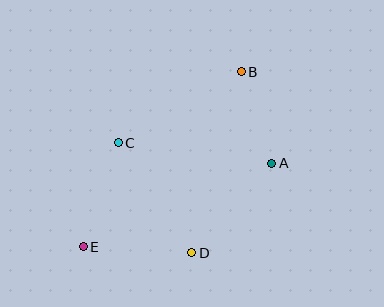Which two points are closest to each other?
Points A and B are closest to each other.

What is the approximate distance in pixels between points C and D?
The distance between C and D is approximately 132 pixels.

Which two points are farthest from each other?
Points B and E are farthest from each other.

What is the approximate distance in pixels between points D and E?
The distance between D and E is approximately 109 pixels.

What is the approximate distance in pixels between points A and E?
The distance between A and E is approximately 206 pixels.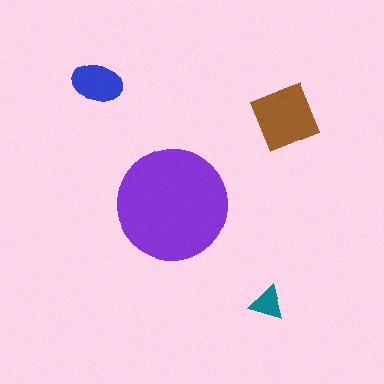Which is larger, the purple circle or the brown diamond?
The purple circle.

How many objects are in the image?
There are 4 objects in the image.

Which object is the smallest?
The teal triangle.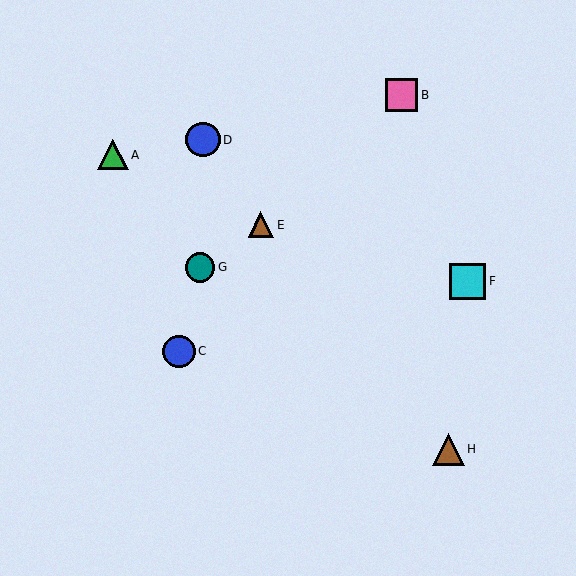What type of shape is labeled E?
Shape E is a brown triangle.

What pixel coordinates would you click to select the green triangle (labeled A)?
Click at (113, 155) to select the green triangle A.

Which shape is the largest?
The cyan square (labeled F) is the largest.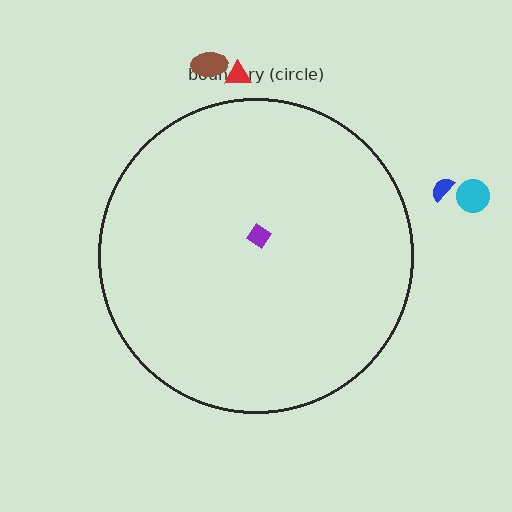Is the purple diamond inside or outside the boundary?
Inside.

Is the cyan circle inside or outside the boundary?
Outside.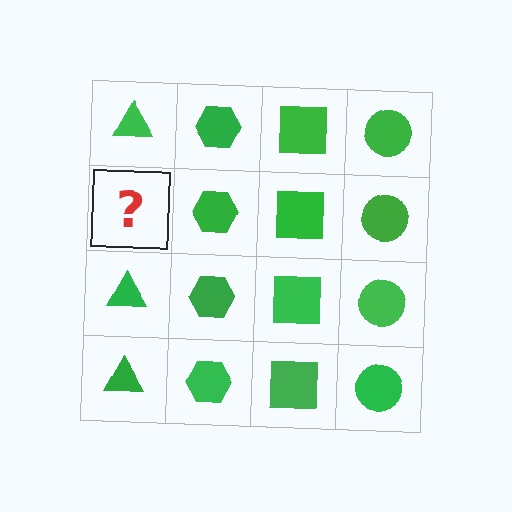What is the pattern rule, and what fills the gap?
The rule is that each column has a consistent shape. The gap should be filled with a green triangle.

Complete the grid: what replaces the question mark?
The question mark should be replaced with a green triangle.